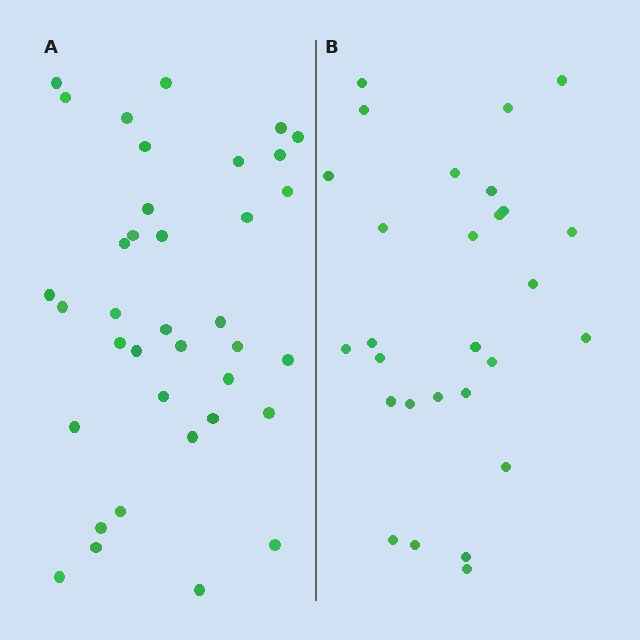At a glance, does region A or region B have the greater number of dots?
Region A (the left region) has more dots.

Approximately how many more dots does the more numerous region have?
Region A has roughly 8 or so more dots than region B.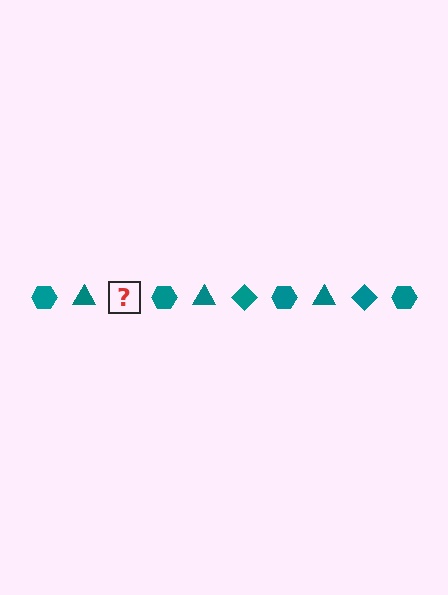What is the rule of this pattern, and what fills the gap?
The rule is that the pattern cycles through hexagon, triangle, diamond shapes in teal. The gap should be filled with a teal diamond.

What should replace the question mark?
The question mark should be replaced with a teal diamond.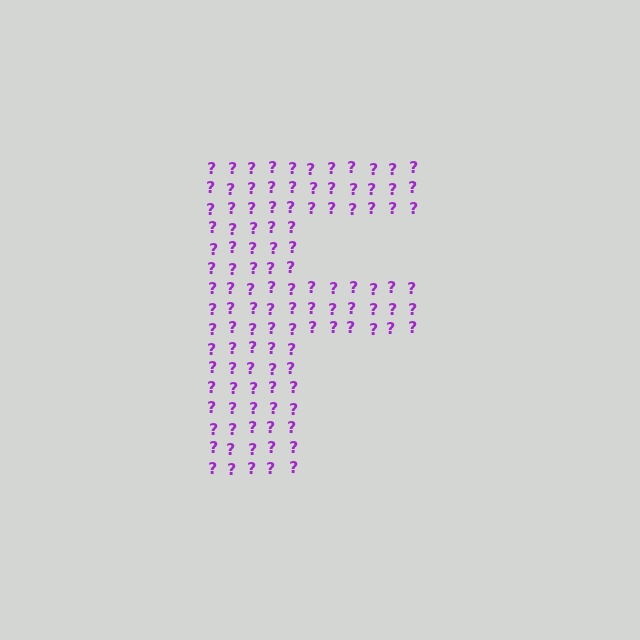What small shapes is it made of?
It is made of small question marks.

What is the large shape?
The large shape is the letter F.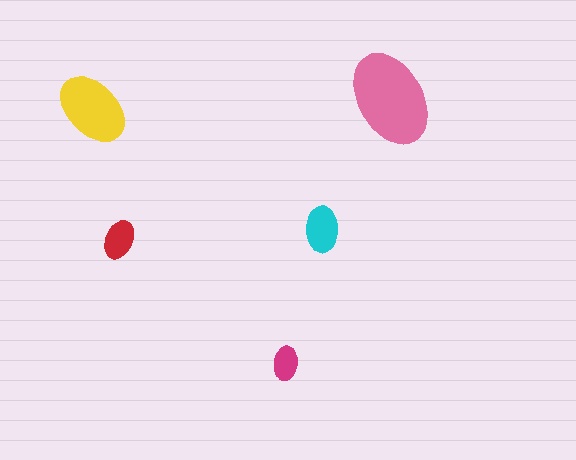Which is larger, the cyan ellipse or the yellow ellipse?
The yellow one.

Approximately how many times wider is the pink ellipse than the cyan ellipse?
About 2 times wider.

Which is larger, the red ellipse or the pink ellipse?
The pink one.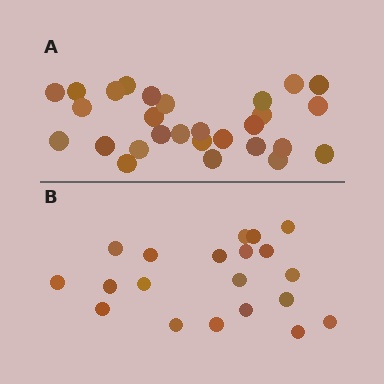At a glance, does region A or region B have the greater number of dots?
Region A (the top region) has more dots.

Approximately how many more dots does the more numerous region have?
Region A has roughly 8 or so more dots than region B.